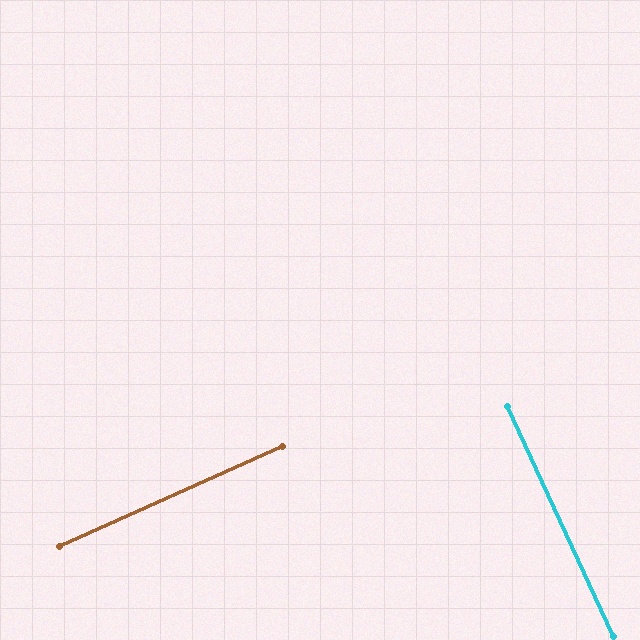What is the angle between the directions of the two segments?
Approximately 90 degrees.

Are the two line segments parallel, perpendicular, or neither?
Perpendicular — they meet at approximately 90°.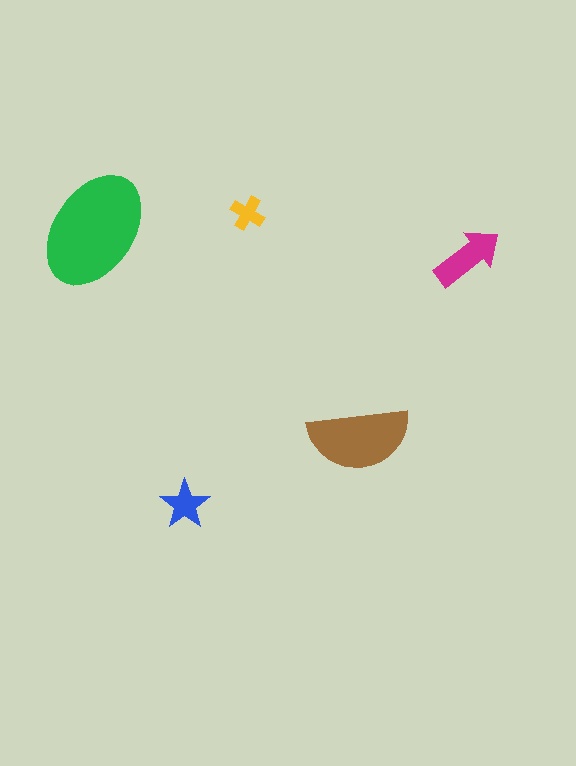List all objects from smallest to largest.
The yellow cross, the blue star, the magenta arrow, the brown semicircle, the green ellipse.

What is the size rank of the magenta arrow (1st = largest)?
3rd.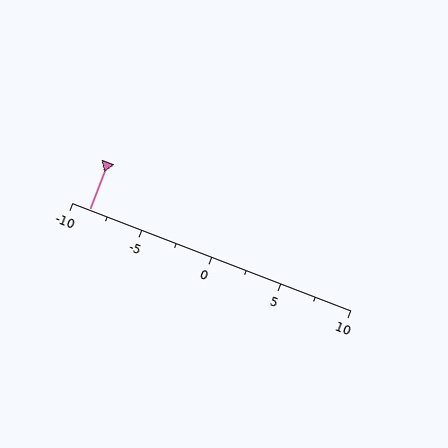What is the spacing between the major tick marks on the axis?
The major ticks are spaced 5 apart.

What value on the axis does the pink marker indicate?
The marker indicates approximately -8.8.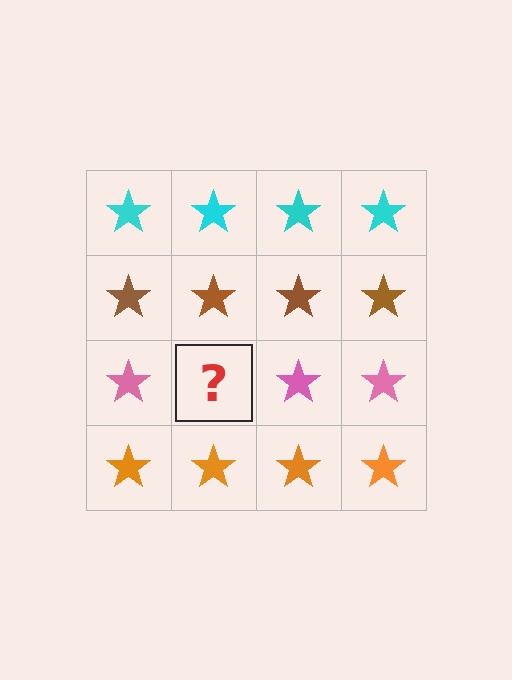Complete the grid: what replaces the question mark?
The question mark should be replaced with a pink star.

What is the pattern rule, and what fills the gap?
The rule is that each row has a consistent color. The gap should be filled with a pink star.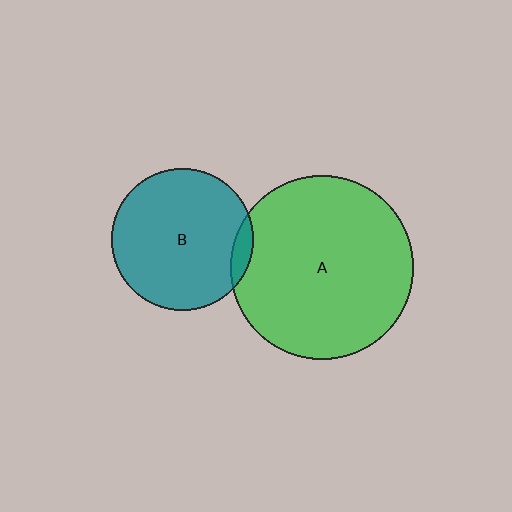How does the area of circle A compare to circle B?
Approximately 1.7 times.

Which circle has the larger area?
Circle A (green).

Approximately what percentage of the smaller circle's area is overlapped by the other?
Approximately 5%.